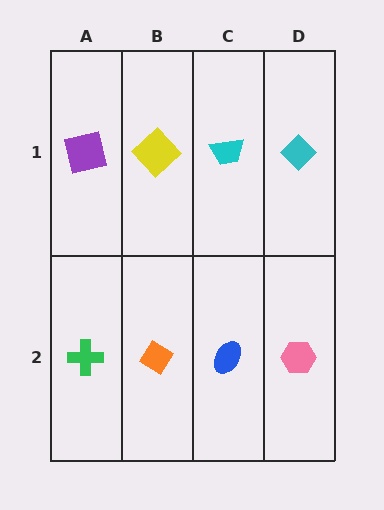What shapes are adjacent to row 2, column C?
A cyan trapezoid (row 1, column C), an orange diamond (row 2, column B), a pink hexagon (row 2, column D).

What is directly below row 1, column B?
An orange diamond.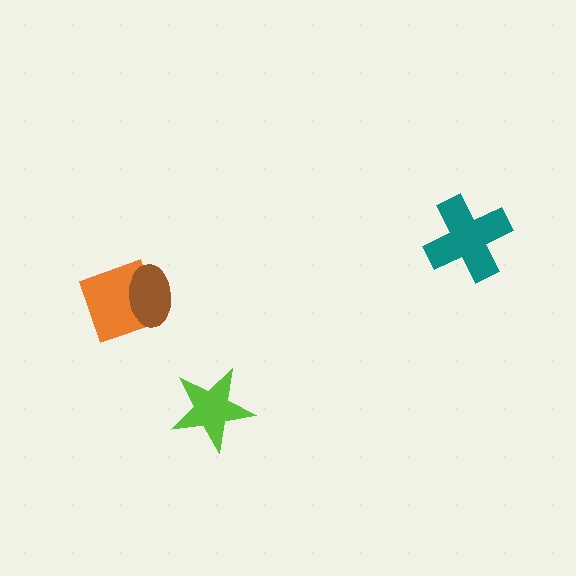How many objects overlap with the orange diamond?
1 object overlaps with the orange diamond.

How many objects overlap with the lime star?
0 objects overlap with the lime star.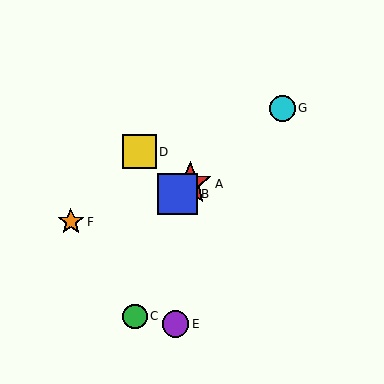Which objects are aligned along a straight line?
Objects A, B, G are aligned along a straight line.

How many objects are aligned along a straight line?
3 objects (A, B, G) are aligned along a straight line.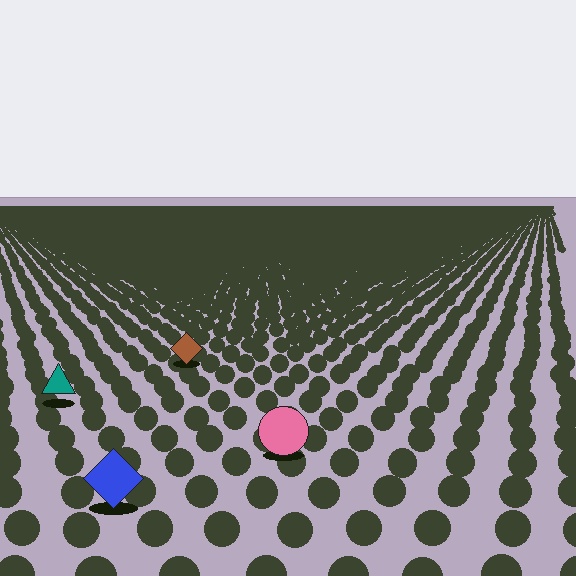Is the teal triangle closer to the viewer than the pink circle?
No. The pink circle is closer — you can tell from the texture gradient: the ground texture is coarser near it.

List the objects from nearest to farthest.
From nearest to farthest: the blue diamond, the pink circle, the teal triangle, the brown diamond.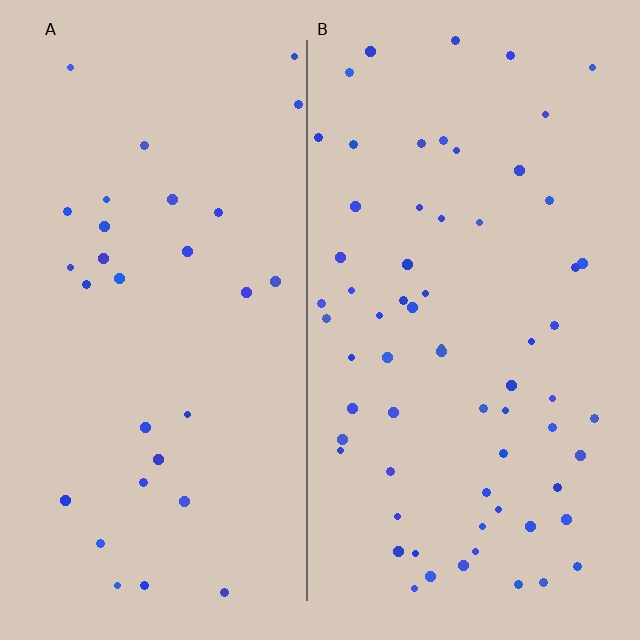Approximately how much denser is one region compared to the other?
Approximately 2.2× — region B over region A.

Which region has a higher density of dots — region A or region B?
B (the right).